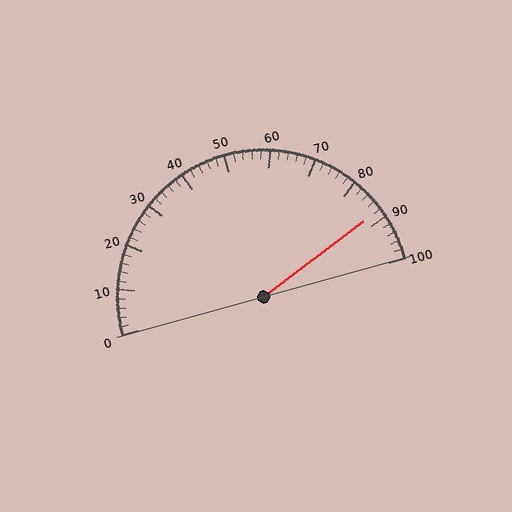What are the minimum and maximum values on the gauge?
The gauge ranges from 0 to 100.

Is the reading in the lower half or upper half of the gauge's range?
The reading is in the upper half of the range (0 to 100).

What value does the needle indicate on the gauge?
The needle indicates approximately 88.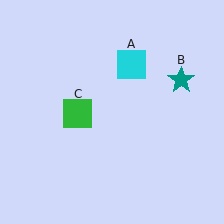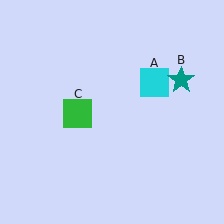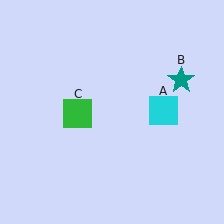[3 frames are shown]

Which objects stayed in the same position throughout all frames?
Teal star (object B) and green square (object C) remained stationary.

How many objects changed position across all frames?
1 object changed position: cyan square (object A).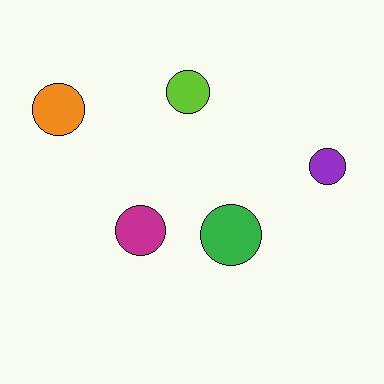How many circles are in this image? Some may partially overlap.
There are 5 circles.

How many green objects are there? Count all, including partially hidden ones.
There is 1 green object.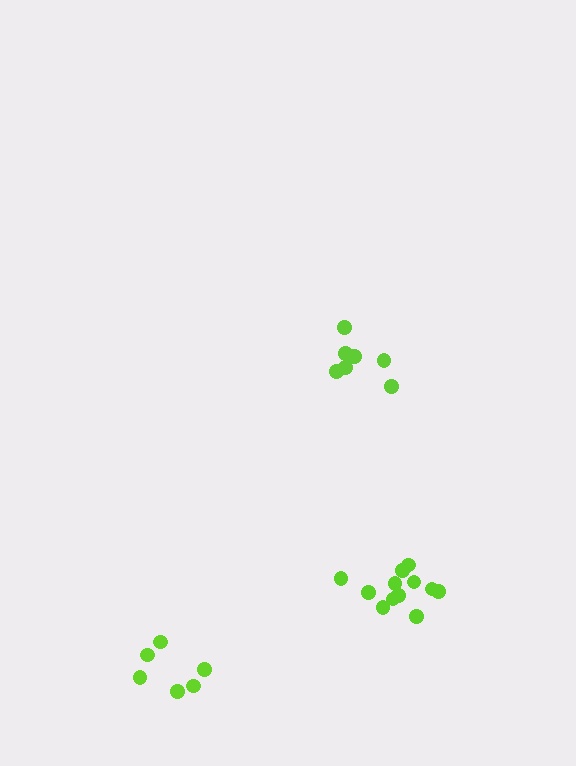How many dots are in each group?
Group 1: 7 dots, Group 2: 12 dots, Group 3: 6 dots (25 total).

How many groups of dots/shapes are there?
There are 3 groups.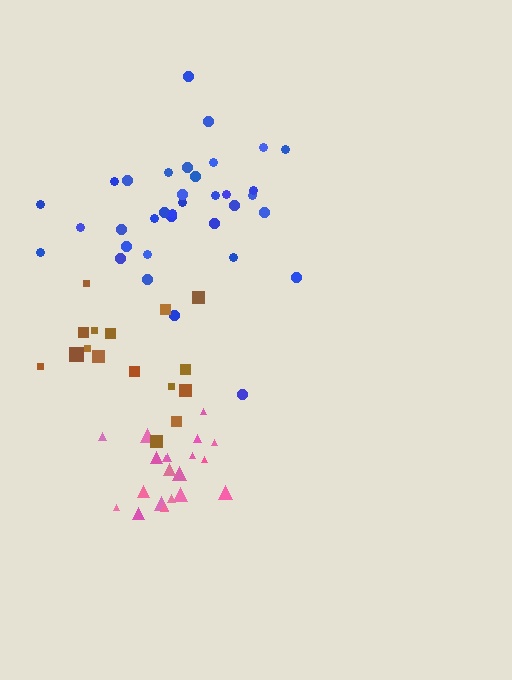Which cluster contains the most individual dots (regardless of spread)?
Blue (35).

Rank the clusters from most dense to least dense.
pink, blue, brown.